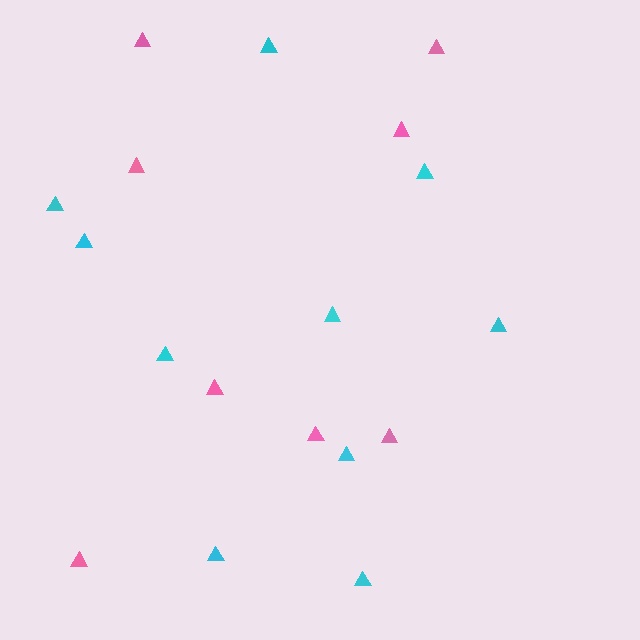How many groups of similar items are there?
There are 2 groups: one group of pink triangles (8) and one group of cyan triangles (10).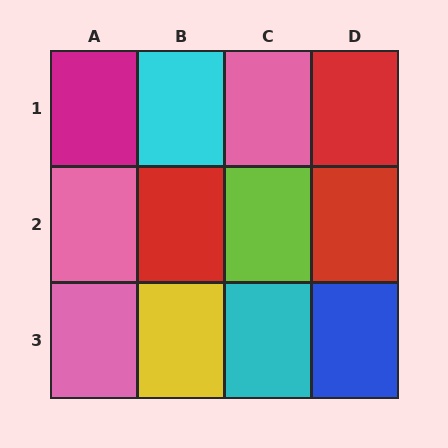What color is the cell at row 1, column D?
Red.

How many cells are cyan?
2 cells are cyan.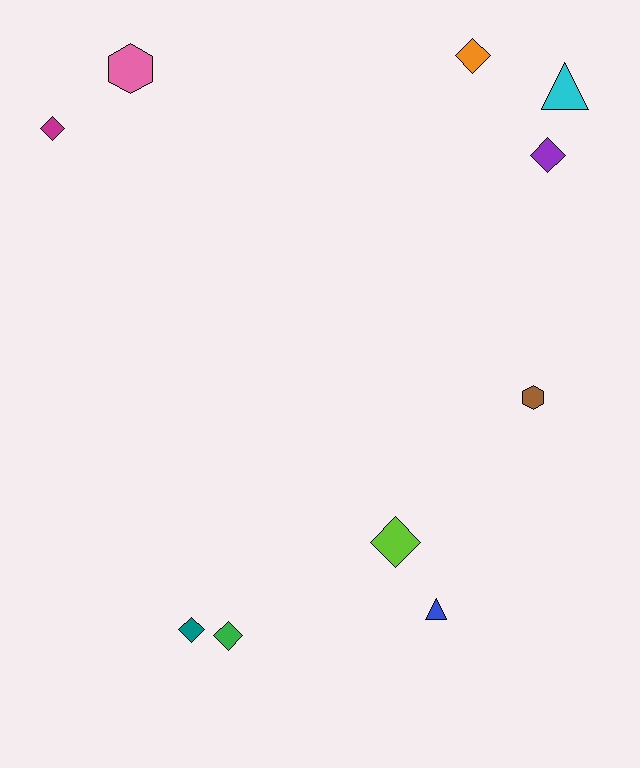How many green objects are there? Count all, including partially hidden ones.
There is 1 green object.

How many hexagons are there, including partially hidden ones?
There are 2 hexagons.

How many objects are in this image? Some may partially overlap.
There are 10 objects.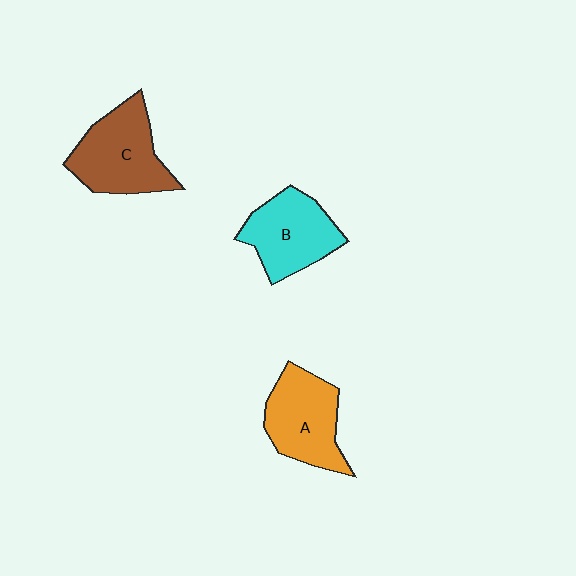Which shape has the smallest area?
Shape B (cyan).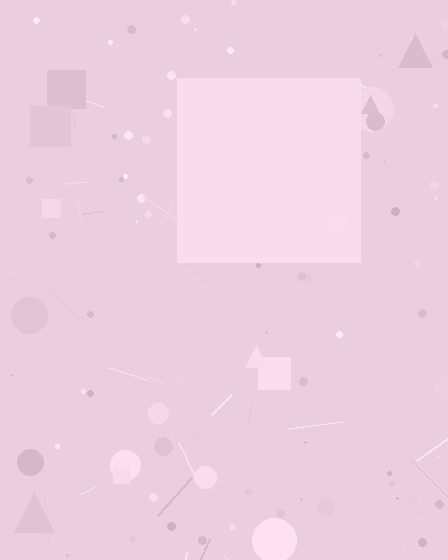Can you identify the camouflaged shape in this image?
The camouflaged shape is a square.